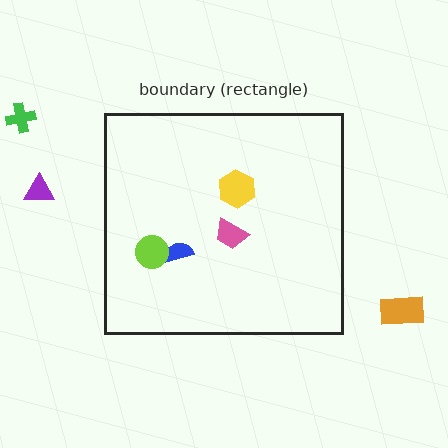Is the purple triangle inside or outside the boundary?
Outside.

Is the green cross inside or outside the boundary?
Outside.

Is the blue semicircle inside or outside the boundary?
Inside.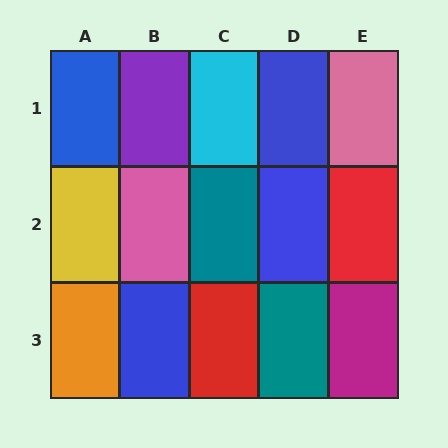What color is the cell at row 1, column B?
Purple.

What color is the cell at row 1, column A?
Blue.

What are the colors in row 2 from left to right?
Yellow, pink, teal, blue, red.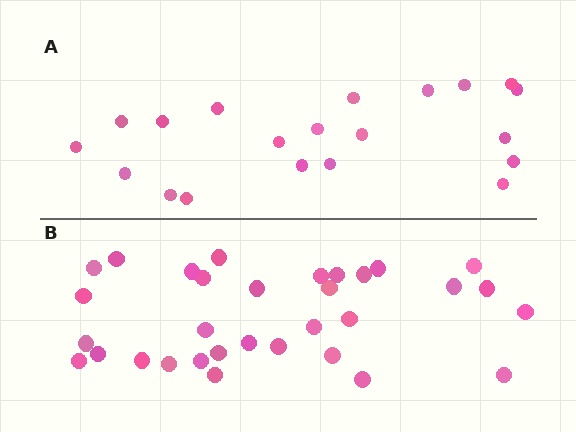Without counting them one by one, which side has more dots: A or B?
Region B (the bottom region) has more dots.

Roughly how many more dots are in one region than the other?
Region B has roughly 12 or so more dots than region A.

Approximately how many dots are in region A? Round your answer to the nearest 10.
About 20 dots.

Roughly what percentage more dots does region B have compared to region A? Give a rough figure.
About 60% more.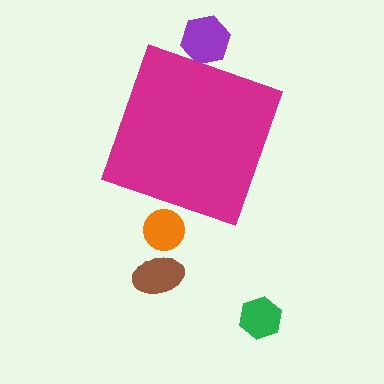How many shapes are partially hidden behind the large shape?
2 shapes are partially hidden.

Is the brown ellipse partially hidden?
No, the brown ellipse is fully visible.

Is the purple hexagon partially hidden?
Yes, the purple hexagon is partially hidden behind the magenta diamond.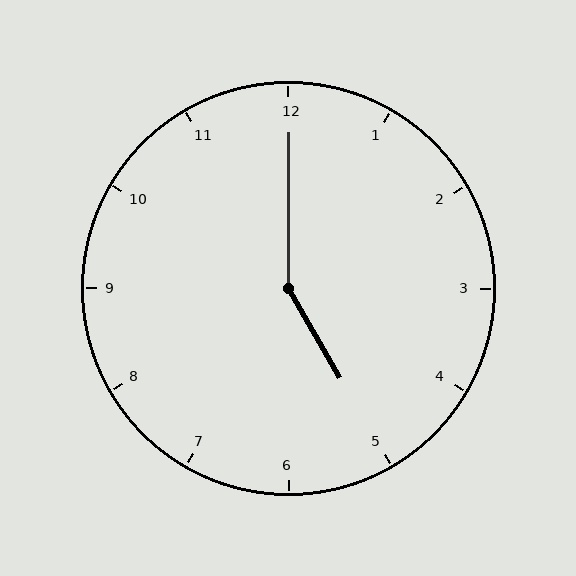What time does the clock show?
5:00.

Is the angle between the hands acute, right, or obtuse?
It is obtuse.